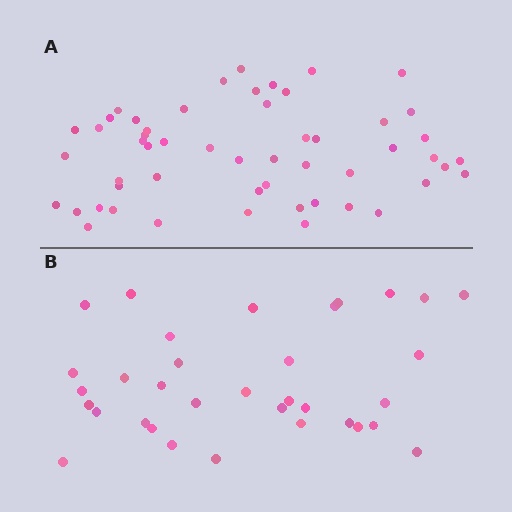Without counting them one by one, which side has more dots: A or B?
Region A (the top region) has more dots.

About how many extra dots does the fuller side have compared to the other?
Region A has approximately 20 more dots than region B.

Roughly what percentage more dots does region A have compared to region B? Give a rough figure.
About 55% more.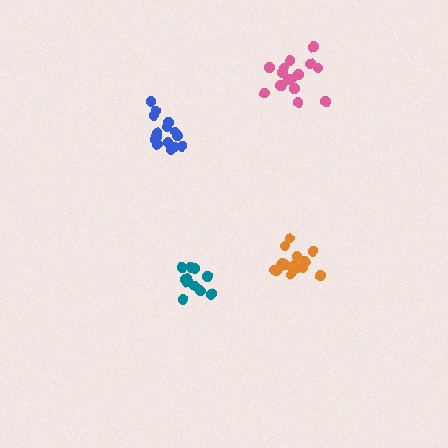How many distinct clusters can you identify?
There are 4 distinct clusters.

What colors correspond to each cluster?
The clusters are colored: blue, pink, teal, orange.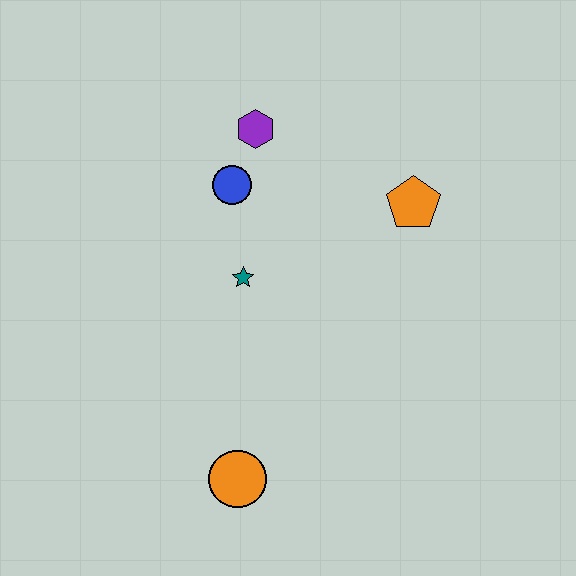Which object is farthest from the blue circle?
The orange circle is farthest from the blue circle.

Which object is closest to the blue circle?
The purple hexagon is closest to the blue circle.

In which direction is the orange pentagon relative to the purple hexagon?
The orange pentagon is to the right of the purple hexagon.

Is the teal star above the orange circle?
Yes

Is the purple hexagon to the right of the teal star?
Yes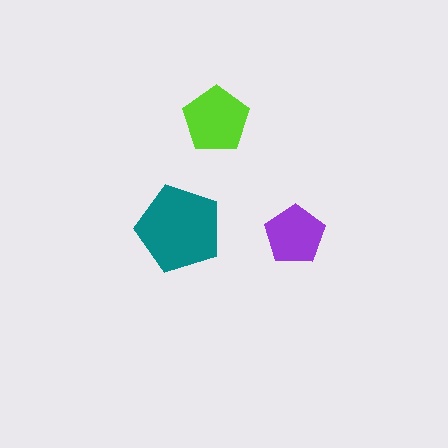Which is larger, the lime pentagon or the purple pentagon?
The lime one.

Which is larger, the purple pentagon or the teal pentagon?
The teal one.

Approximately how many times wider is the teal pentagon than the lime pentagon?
About 1.5 times wider.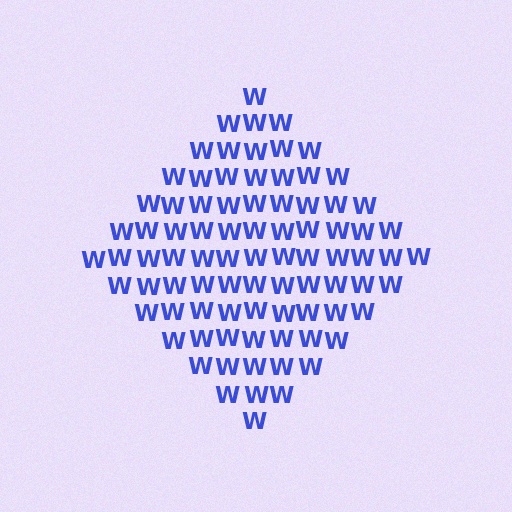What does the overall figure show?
The overall figure shows a diamond.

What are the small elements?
The small elements are letter W's.